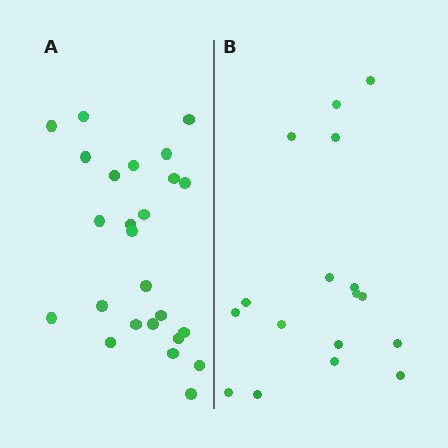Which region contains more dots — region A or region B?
Region A (the left region) has more dots.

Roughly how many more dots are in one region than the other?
Region A has roughly 8 or so more dots than region B.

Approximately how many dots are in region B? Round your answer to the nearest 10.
About 20 dots. (The exact count is 17, which rounds to 20.)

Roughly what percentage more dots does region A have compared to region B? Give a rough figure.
About 45% more.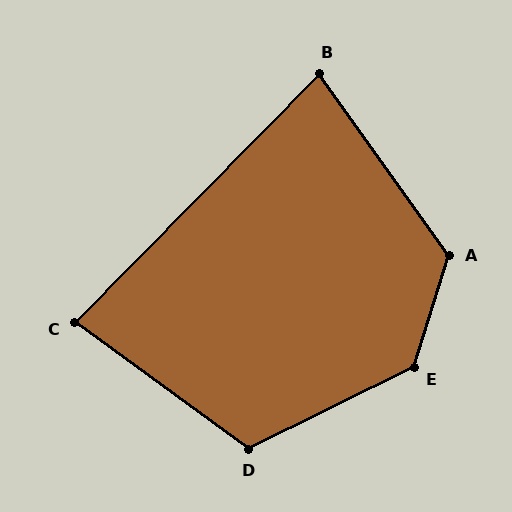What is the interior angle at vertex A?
Approximately 127 degrees (obtuse).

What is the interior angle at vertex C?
Approximately 81 degrees (acute).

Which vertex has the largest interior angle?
E, at approximately 134 degrees.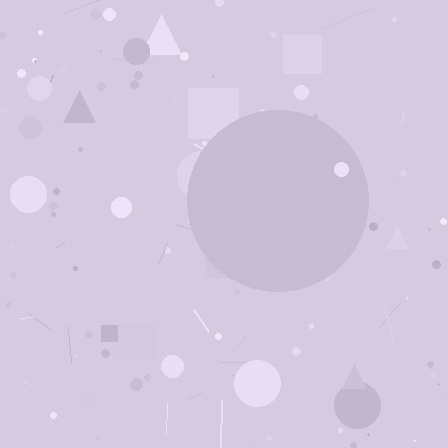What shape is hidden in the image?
A circle is hidden in the image.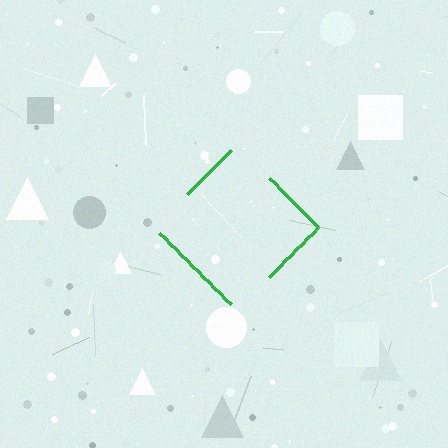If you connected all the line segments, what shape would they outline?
They would outline a diamond.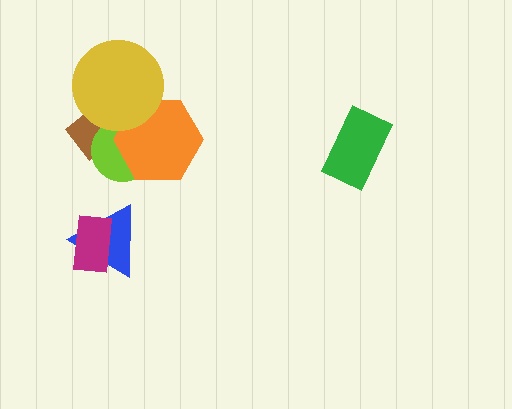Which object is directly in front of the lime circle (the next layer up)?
The orange hexagon is directly in front of the lime circle.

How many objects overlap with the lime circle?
3 objects overlap with the lime circle.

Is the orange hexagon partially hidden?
Yes, it is partially covered by another shape.